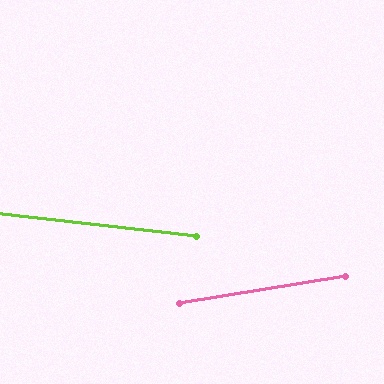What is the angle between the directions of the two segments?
Approximately 15 degrees.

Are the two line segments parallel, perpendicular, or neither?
Neither parallel nor perpendicular — they differ by about 15°.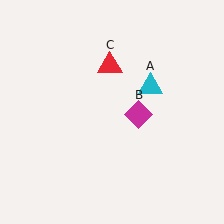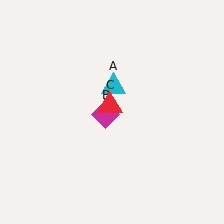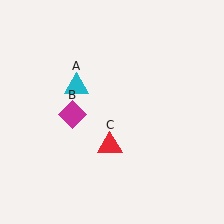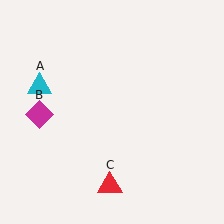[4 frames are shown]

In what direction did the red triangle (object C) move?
The red triangle (object C) moved down.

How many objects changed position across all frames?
3 objects changed position: cyan triangle (object A), magenta diamond (object B), red triangle (object C).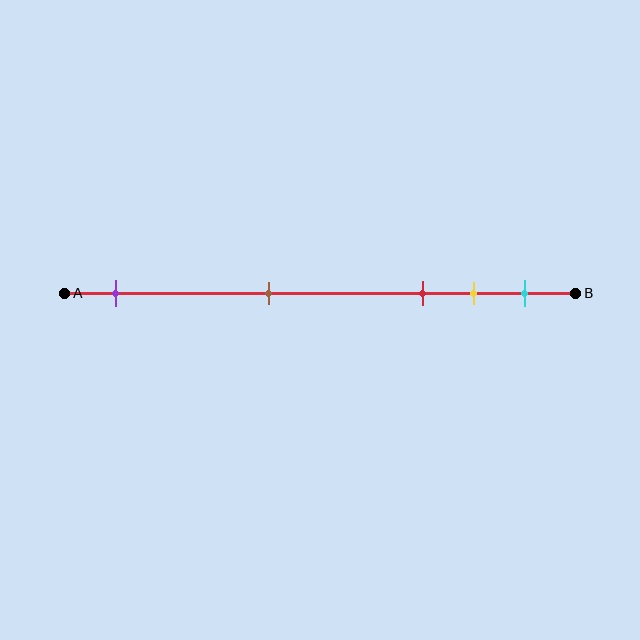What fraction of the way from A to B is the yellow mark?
The yellow mark is approximately 80% (0.8) of the way from A to B.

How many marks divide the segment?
There are 5 marks dividing the segment.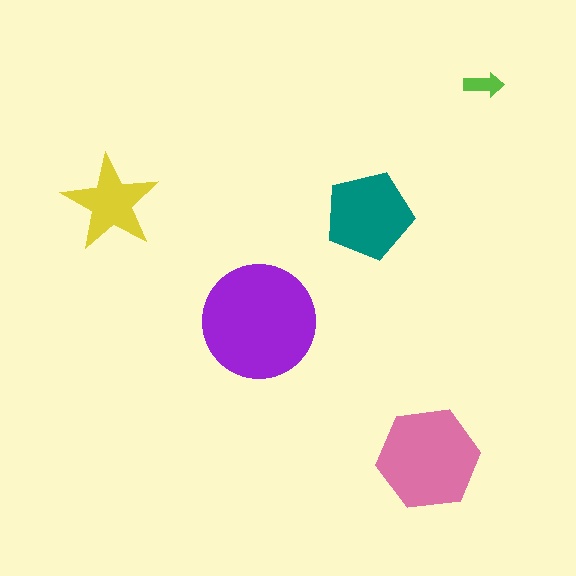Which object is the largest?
The purple circle.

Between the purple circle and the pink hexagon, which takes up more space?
The purple circle.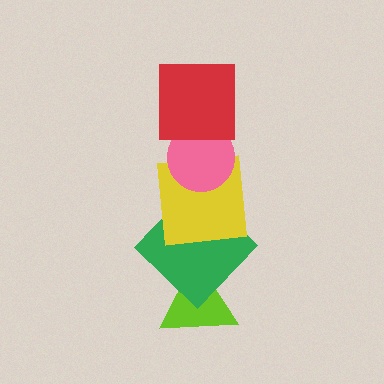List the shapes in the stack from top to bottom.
From top to bottom: the red square, the pink circle, the yellow square, the green diamond, the lime triangle.